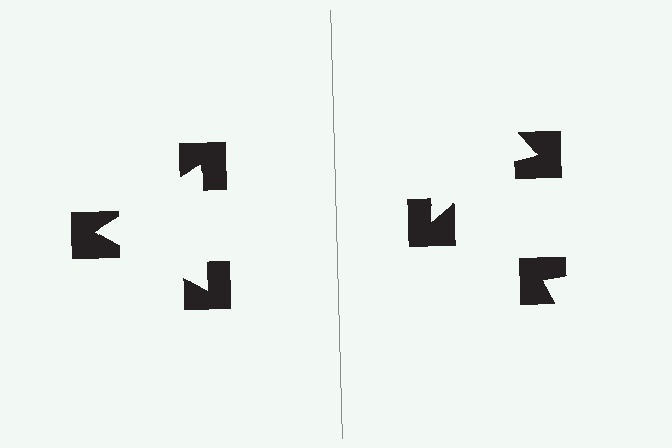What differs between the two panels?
The notched squares are positioned identically on both sides; only the wedge orientations differ. On the left they align to a triangle; on the right they are misaligned.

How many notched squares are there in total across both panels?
6 — 3 on each side.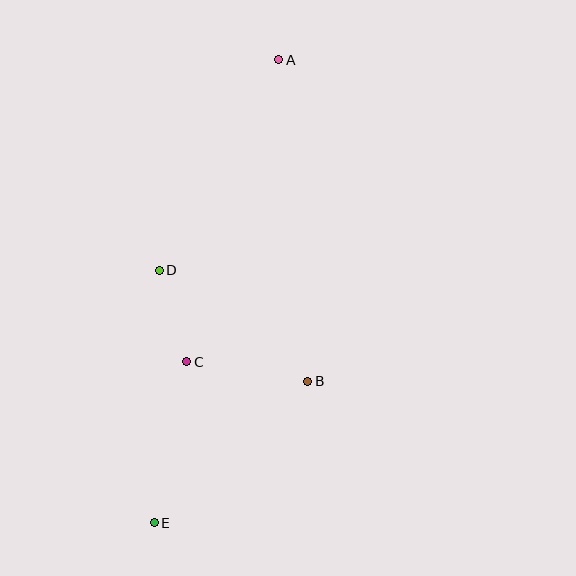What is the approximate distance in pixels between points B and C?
The distance between B and C is approximately 122 pixels.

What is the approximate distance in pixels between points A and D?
The distance between A and D is approximately 242 pixels.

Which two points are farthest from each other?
Points A and E are farthest from each other.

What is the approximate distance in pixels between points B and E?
The distance between B and E is approximately 209 pixels.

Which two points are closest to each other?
Points C and D are closest to each other.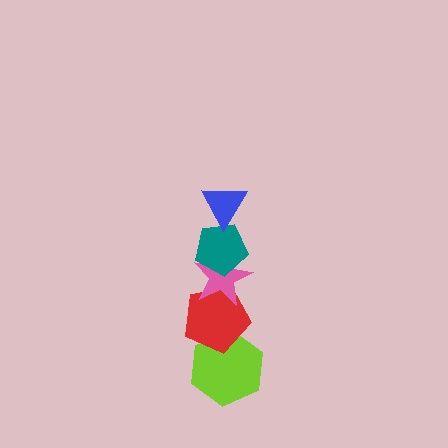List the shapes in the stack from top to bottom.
From top to bottom: the blue triangle, the teal pentagon, the pink star, the red pentagon, the lime hexagon.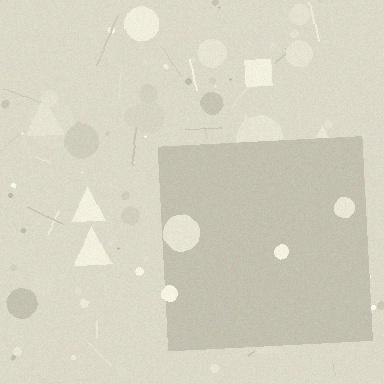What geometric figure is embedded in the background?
A square is embedded in the background.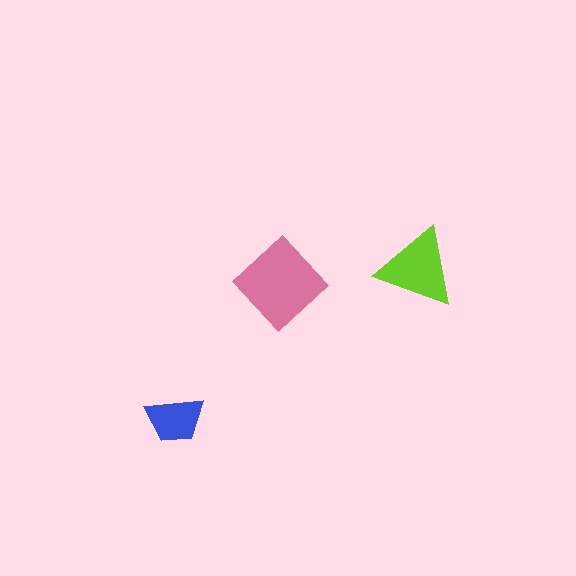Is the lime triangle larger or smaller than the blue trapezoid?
Larger.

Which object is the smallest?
The blue trapezoid.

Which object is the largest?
The pink diamond.